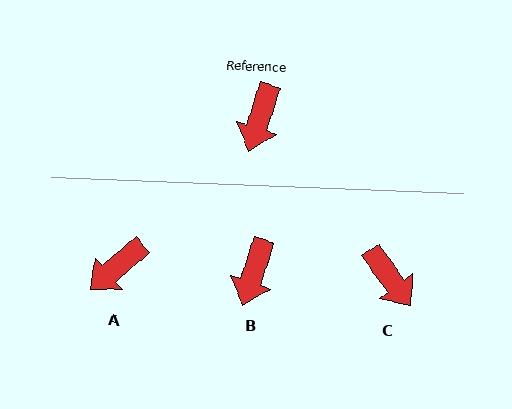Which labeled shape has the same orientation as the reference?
B.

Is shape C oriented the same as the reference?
No, it is off by about 54 degrees.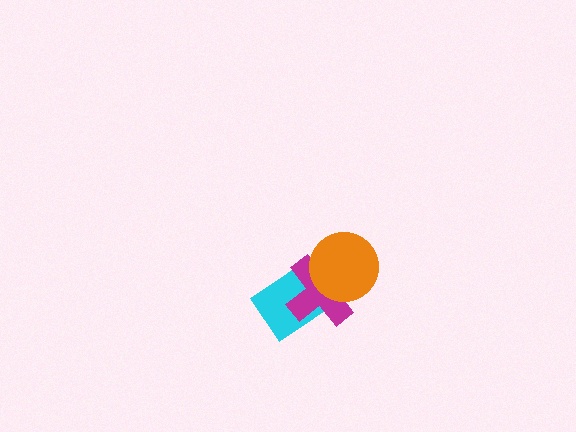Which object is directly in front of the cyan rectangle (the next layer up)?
The magenta cross is directly in front of the cyan rectangle.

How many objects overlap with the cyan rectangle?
2 objects overlap with the cyan rectangle.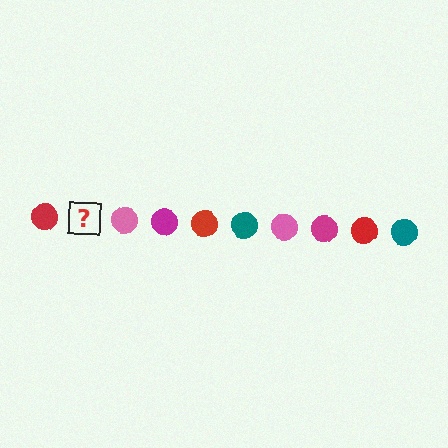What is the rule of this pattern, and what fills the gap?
The rule is that the pattern cycles through red, teal, pink, magenta circles. The gap should be filled with a teal circle.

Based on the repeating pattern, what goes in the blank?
The blank should be a teal circle.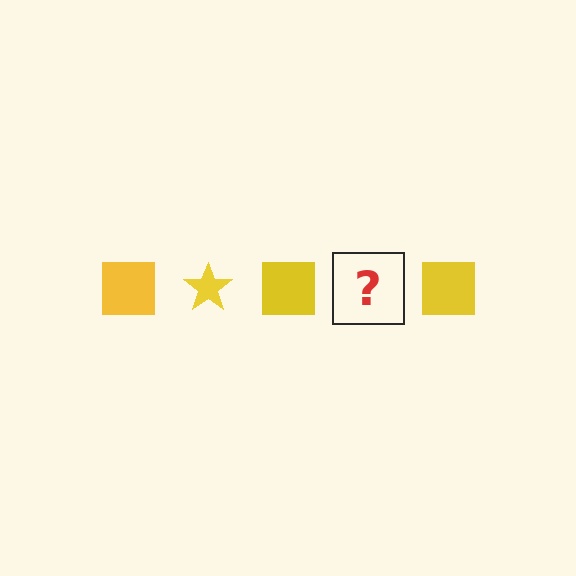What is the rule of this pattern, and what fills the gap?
The rule is that the pattern cycles through square, star shapes in yellow. The gap should be filled with a yellow star.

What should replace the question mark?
The question mark should be replaced with a yellow star.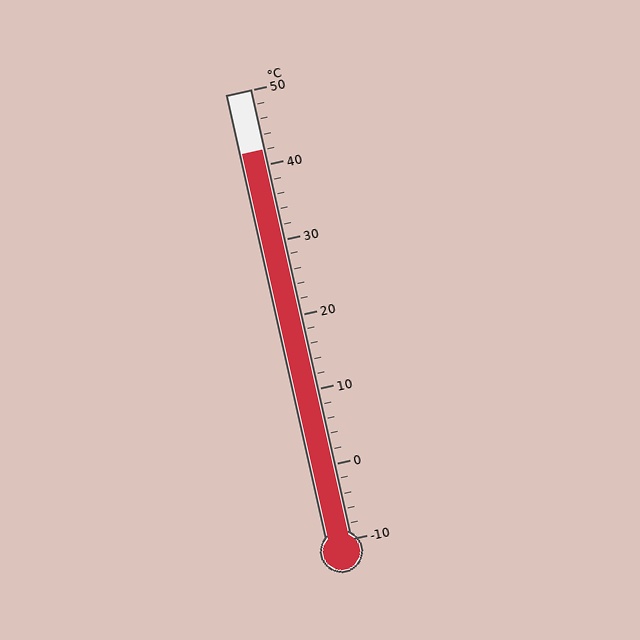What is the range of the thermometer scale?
The thermometer scale ranges from -10°C to 50°C.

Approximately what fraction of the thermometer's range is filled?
The thermometer is filled to approximately 85% of its range.